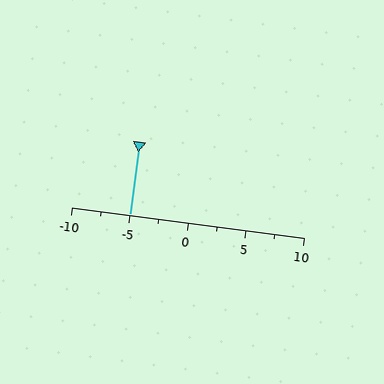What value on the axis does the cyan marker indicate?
The marker indicates approximately -5.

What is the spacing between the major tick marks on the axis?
The major ticks are spaced 5 apart.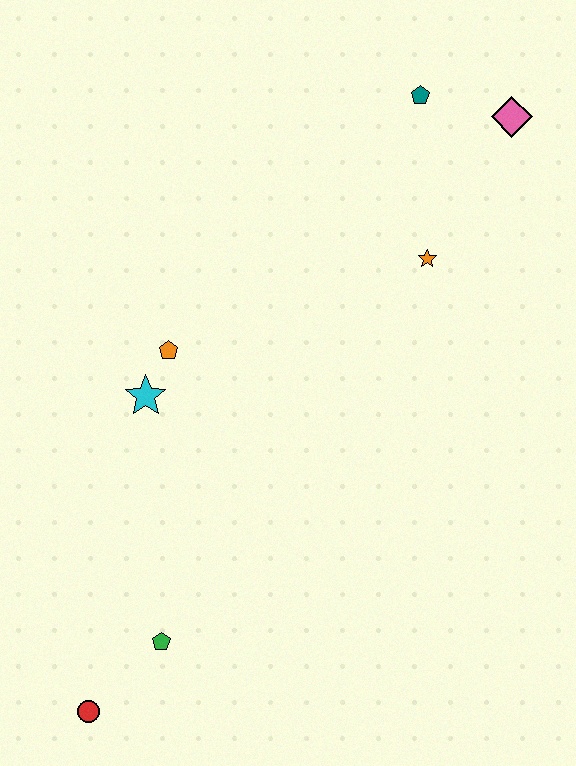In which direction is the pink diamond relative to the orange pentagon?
The pink diamond is to the right of the orange pentagon.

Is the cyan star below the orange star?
Yes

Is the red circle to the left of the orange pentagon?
Yes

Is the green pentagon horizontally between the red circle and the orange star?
Yes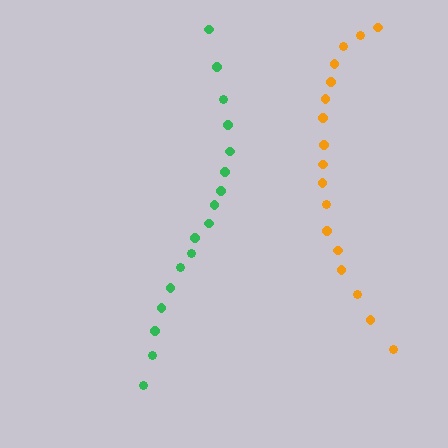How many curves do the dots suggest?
There are 2 distinct paths.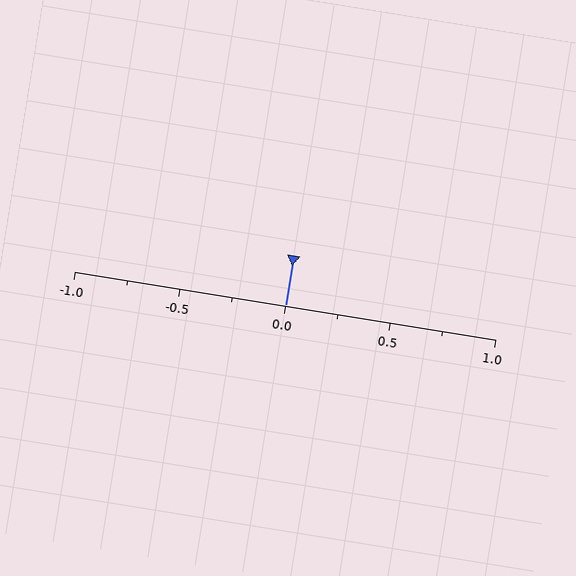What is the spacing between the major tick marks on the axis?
The major ticks are spaced 0.5 apart.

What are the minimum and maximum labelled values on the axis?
The axis runs from -1.0 to 1.0.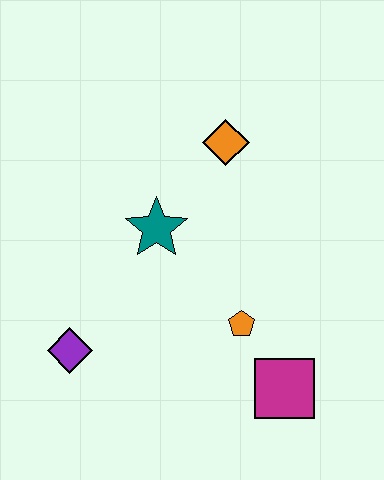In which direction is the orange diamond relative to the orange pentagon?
The orange diamond is above the orange pentagon.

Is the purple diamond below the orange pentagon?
Yes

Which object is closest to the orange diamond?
The teal star is closest to the orange diamond.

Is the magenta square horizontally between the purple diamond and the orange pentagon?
No